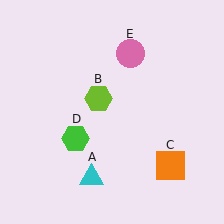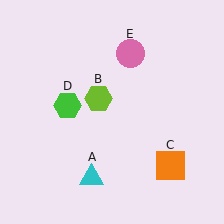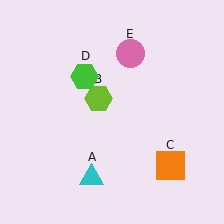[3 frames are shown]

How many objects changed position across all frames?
1 object changed position: green hexagon (object D).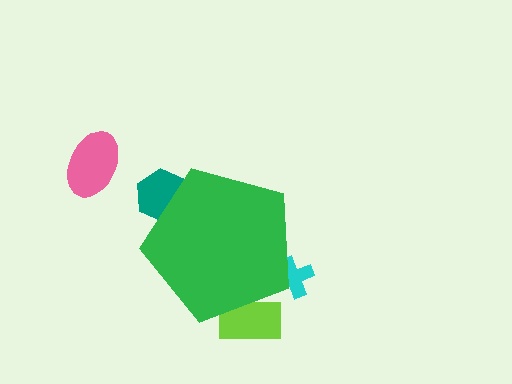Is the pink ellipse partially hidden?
No, the pink ellipse is fully visible.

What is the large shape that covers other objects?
A green pentagon.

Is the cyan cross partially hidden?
Yes, the cyan cross is partially hidden behind the green pentagon.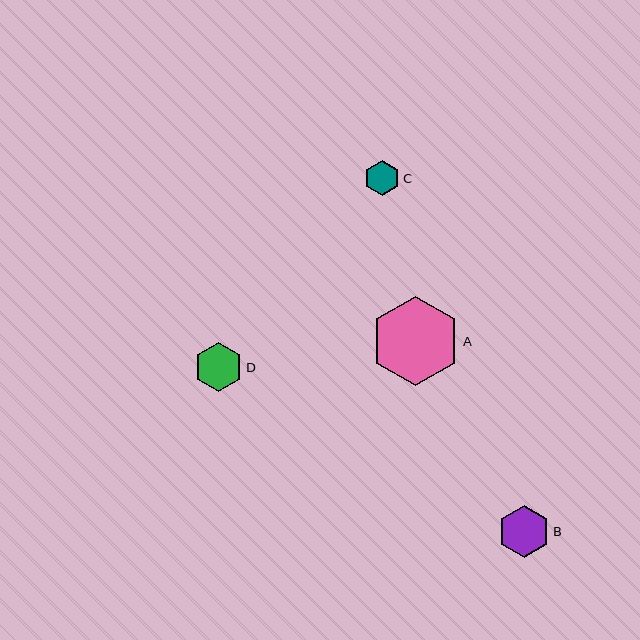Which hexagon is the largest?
Hexagon A is the largest with a size of approximately 90 pixels.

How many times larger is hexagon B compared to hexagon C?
Hexagon B is approximately 1.5 times the size of hexagon C.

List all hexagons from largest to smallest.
From largest to smallest: A, B, D, C.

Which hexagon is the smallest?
Hexagon C is the smallest with a size of approximately 35 pixels.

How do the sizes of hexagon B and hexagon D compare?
Hexagon B and hexagon D are approximately the same size.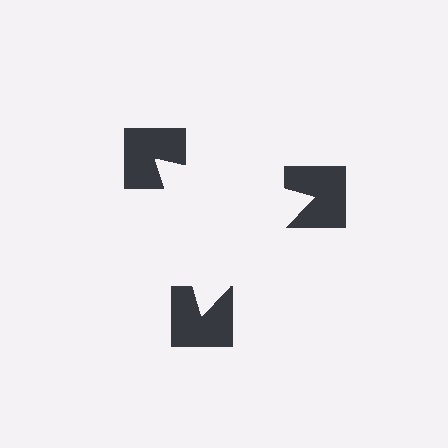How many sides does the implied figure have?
3 sides.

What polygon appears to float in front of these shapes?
An illusory triangle — its edges are inferred from the aligned wedge cuts in the notched squares, not physically drawn.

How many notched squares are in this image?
There are 3 — one at each vertex of the illusory triangle.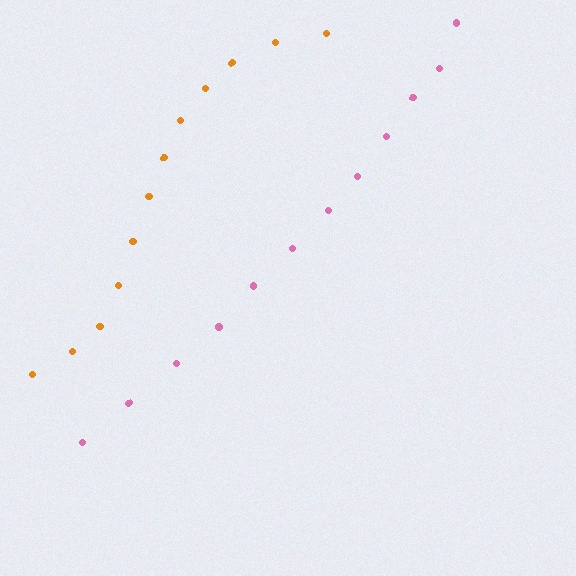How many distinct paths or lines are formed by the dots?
There are 2 distinct paths.